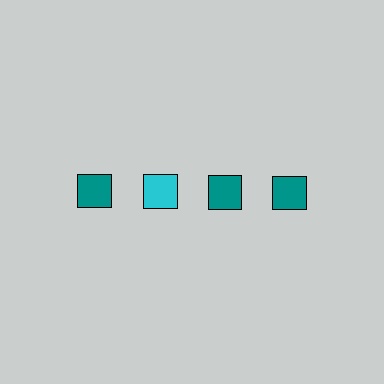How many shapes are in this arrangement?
There are 4 shapes arranged in a grid pattern.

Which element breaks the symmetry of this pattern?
The cyan square in the top row, second from left column breaks the symmetry. All other shapes are teal squares.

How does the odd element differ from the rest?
It has a different color: cyan instead of teal.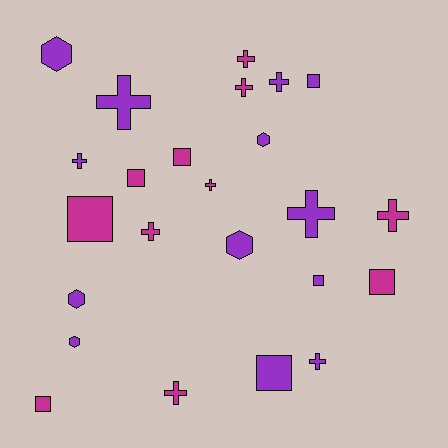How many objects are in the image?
There are 24 objects.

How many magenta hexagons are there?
There are no magenta hexagons.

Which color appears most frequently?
Purple, with 13 objects.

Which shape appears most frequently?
Cross, with 11 objects.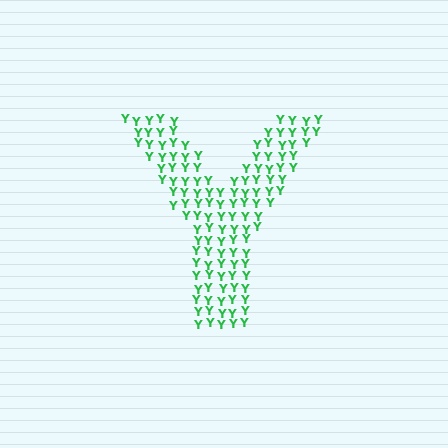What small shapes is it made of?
It is made of small letter Y's.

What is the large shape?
The large shape is the letter Y.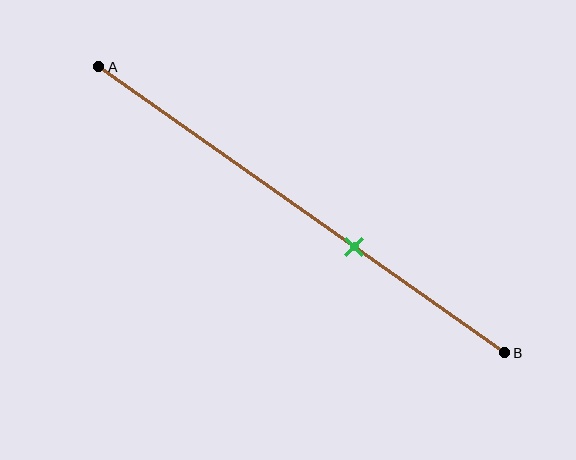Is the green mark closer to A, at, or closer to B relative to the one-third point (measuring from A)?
The green mark is closer to point B than the one-third point of segment AB.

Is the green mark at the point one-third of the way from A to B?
No, the mark is at about 65% from A, not at the 33% one-third point.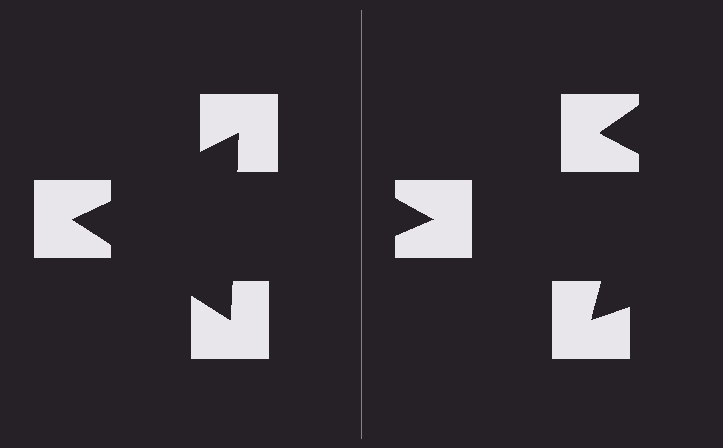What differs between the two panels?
The notched squares are positioned identically on both sides; only the wedge orientations differ. On the left they align to a triangle; on the right they are misaligned.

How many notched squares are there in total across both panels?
6 — 3 on each side.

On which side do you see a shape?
An illusory triangle appears on the left side. On the right side the wedge cuts are rotated, so no coherent shape forms.